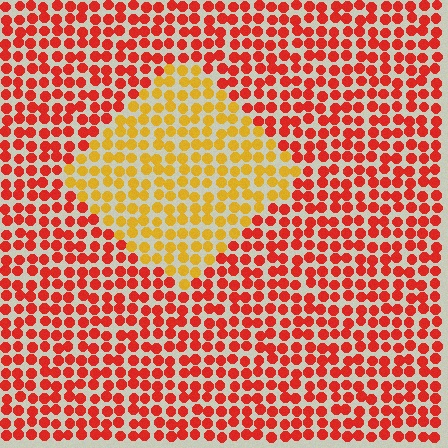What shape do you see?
I see a diamond.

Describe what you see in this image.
The image is filled with small red elements in a uniform arrangement. A diamond-shaped region is visible where the elements are tinted to a slightly different hue, forming a subtle color boundary.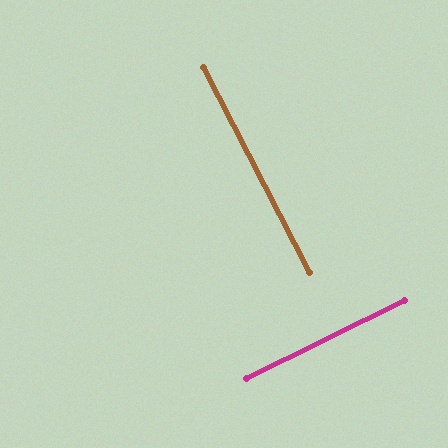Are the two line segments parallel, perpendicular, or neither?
Perpendicular — they meet at approximately 89°.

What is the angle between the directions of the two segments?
Approximately 89 degrees.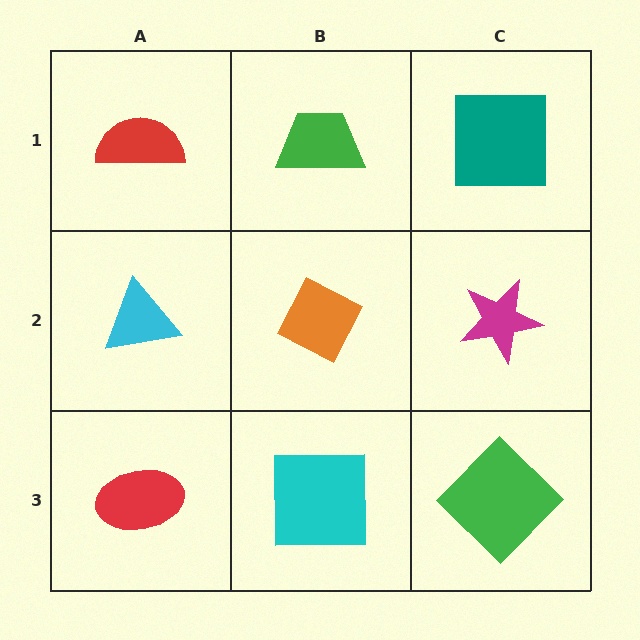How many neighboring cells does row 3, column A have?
2.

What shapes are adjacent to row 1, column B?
An orange diamond (row 2, column B), a red semicircle (row 1, column A), a teal square (row 1, column C).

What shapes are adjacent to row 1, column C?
A magenta star (row 2, column C), a green trapezoid (row 1, column B).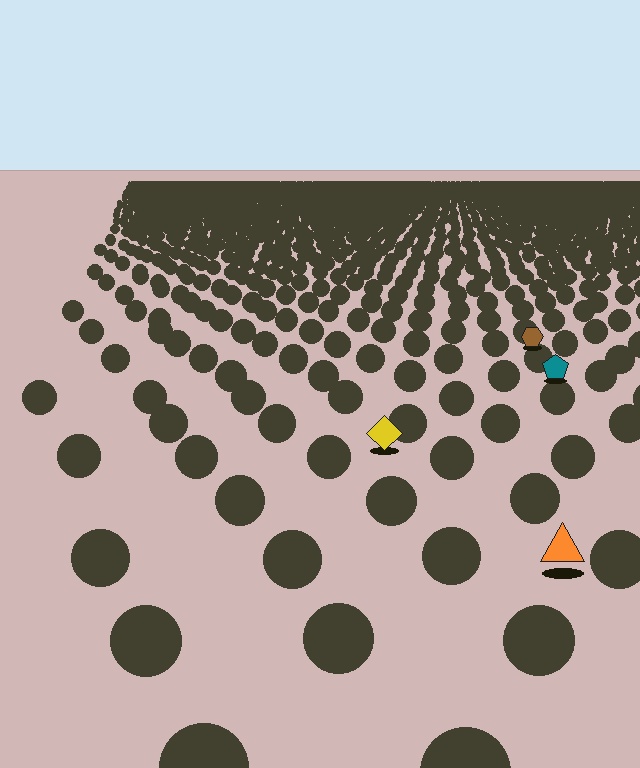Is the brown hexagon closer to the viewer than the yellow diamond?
No. The yellow diamond is closer — you can tell from the texture gradient: the ground texture is coarser near it.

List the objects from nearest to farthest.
From nearest to farthest: the orange triangle, the yellow diamond, the teal pentagon, the brown hexagon.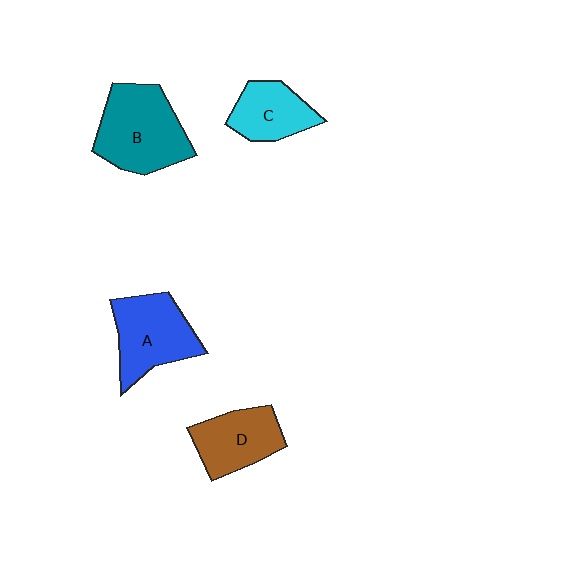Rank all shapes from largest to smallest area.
From largest to smallest: B (teal), A (blue), D (brown), C (cyan).